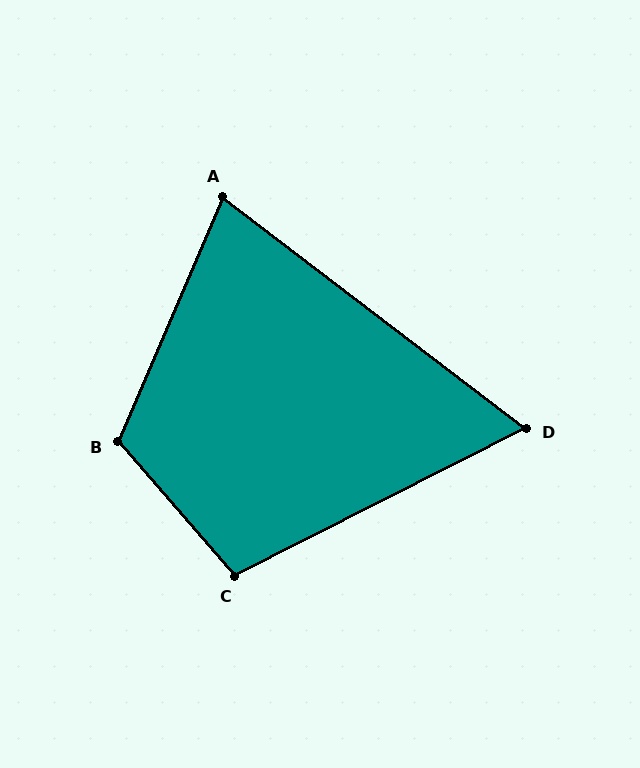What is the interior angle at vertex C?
Approximately 104 degrees (obtuse).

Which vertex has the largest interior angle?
B, at approximately 116 degrees.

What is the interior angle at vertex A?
Approximately 76 degrees (acute).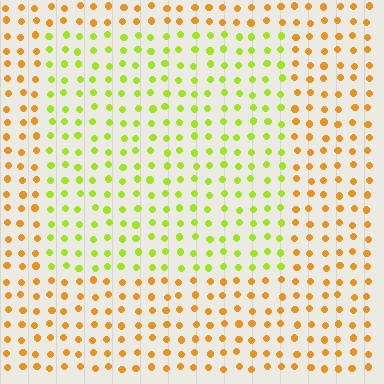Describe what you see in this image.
The image is filled with small orange elements in a uniform arrangement. A rectangle-shaped region is visible where the elements are tinted to a slightly different hue, forming a subtle color boundary.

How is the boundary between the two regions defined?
The boundary is defined purely by a slight shift in hue (about 48 degrees). Spacing, size, and orientation are identical on both sides.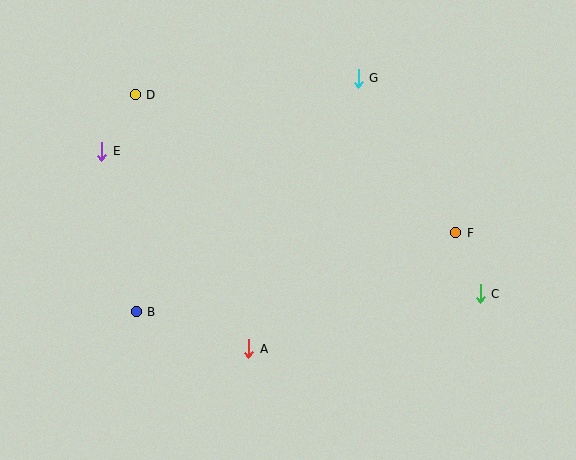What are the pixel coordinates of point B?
Point B is at (136, 312).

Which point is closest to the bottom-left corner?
Point B is closest to the bottom-left corner.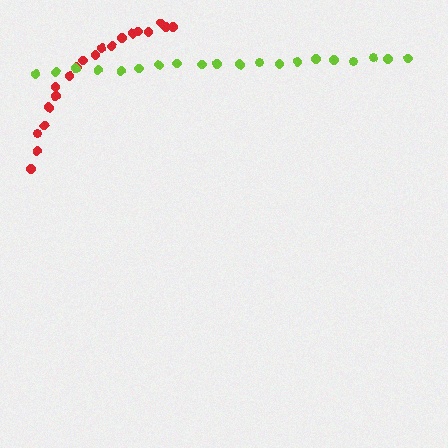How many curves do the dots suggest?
There are 2 distinct paths.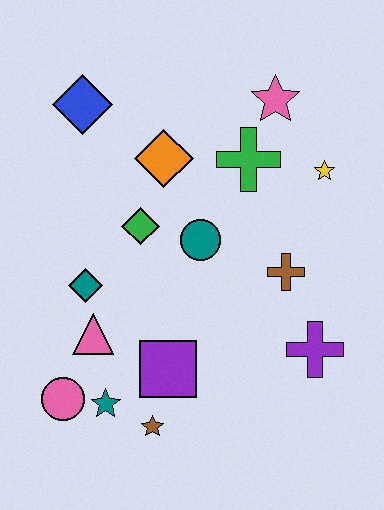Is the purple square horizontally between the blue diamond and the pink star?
Yes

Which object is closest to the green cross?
The pink star is closest to the green cross.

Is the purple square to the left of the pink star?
Yes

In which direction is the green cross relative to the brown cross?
The green cross is above the brown cross.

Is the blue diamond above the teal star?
Yes